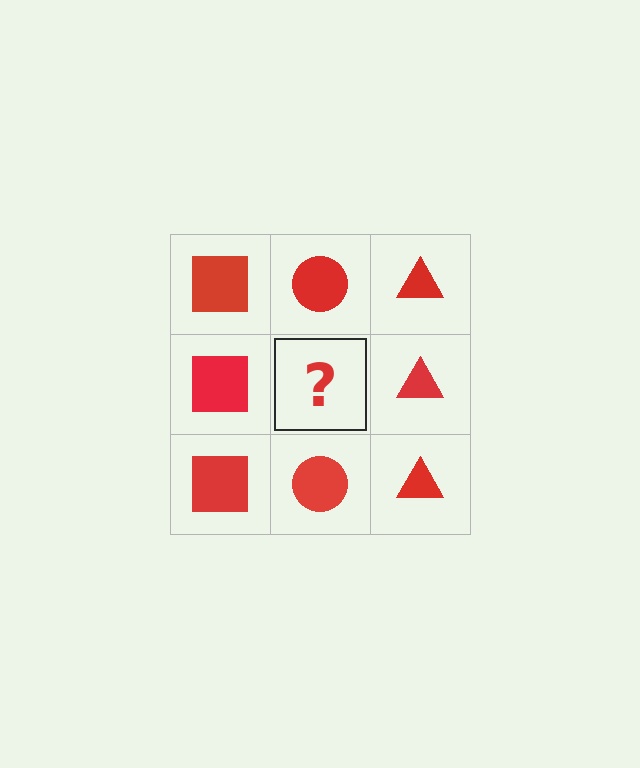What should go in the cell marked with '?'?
The missing cell should contain a red circle.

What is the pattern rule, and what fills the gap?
The rule is that each column has a consistent shape. The gap should be filled with a red circle.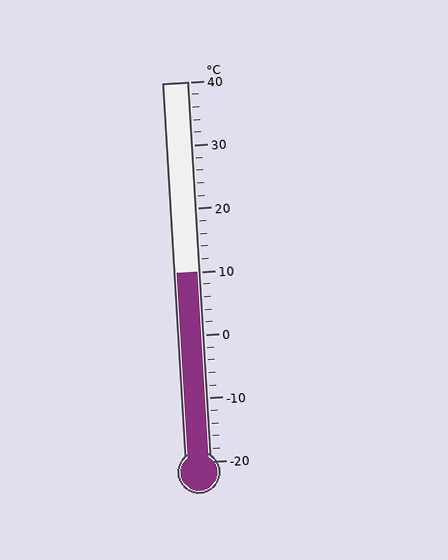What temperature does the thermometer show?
The thermometer shows approximately 10°C.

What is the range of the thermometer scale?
The thermometer scale ranges from -20°C to 40°C.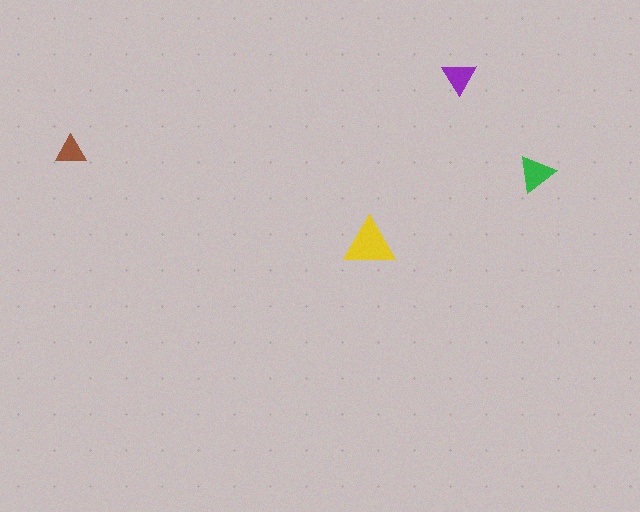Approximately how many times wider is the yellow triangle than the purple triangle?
About 1.5 times wider.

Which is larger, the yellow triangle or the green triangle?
The yellow one.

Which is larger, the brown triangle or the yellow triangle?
The yellow one.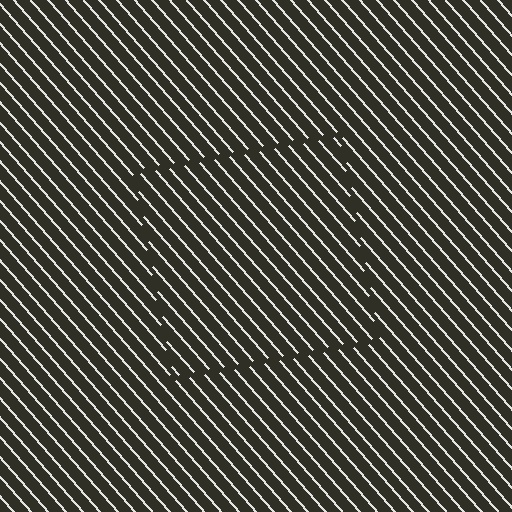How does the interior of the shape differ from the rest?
The interior of the shape contains the same grating, shifted by half a period — the contour is defined by the phase discontinuity where line-ends from the inner and outer gratings abut.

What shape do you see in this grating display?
An illusory square. The interior of the shape contains the same grating, shifted by half a period — the contour is defined by the phase discontinuity where line-ends from the inner and outer gratings abut.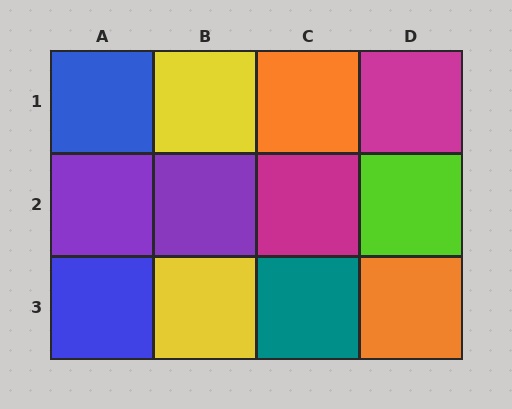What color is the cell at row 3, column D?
Orange.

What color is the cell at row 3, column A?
Blue.